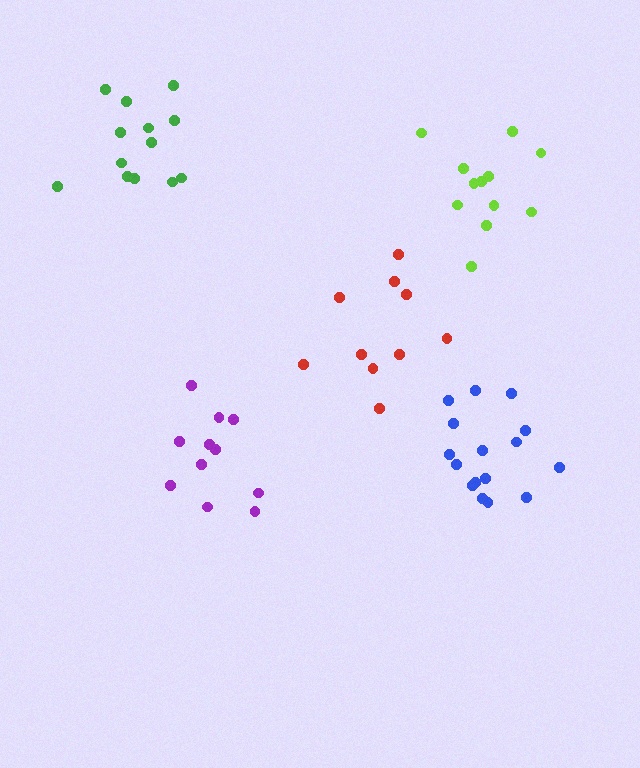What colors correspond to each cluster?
The clusters are colored: red, blue, purple, lime, green.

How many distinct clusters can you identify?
There are 5 distinct clusters.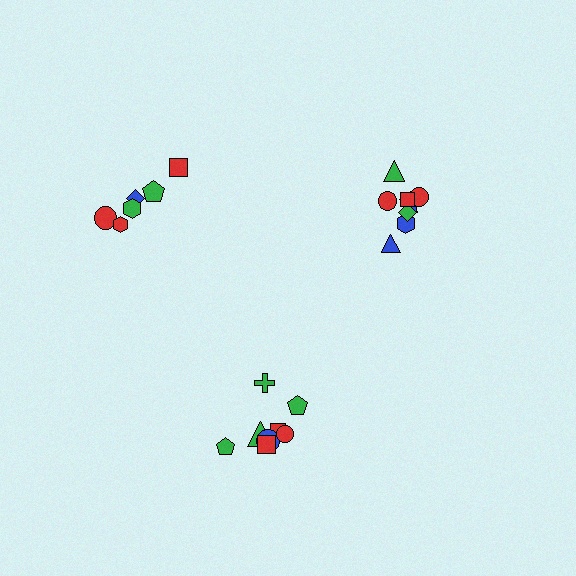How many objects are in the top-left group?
There are 6 objects.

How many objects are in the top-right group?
There are 8 objects.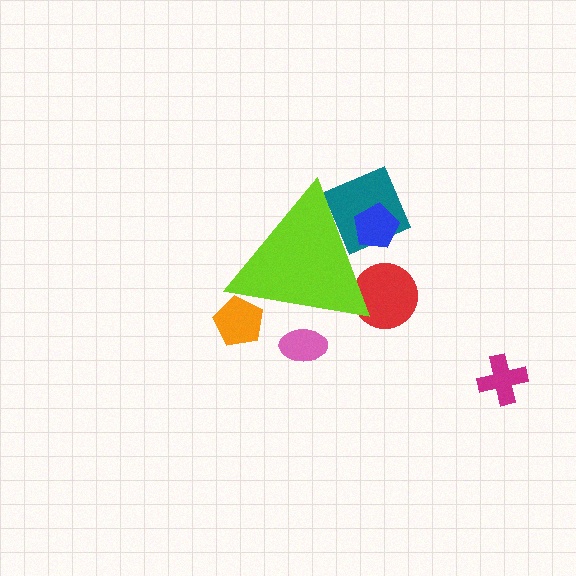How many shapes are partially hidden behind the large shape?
5 shapes are partially hidden.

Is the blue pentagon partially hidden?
Yes, the blue pentagon is partially hidden behind the lime triangle.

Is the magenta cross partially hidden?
No, the magenta cross is fully visible.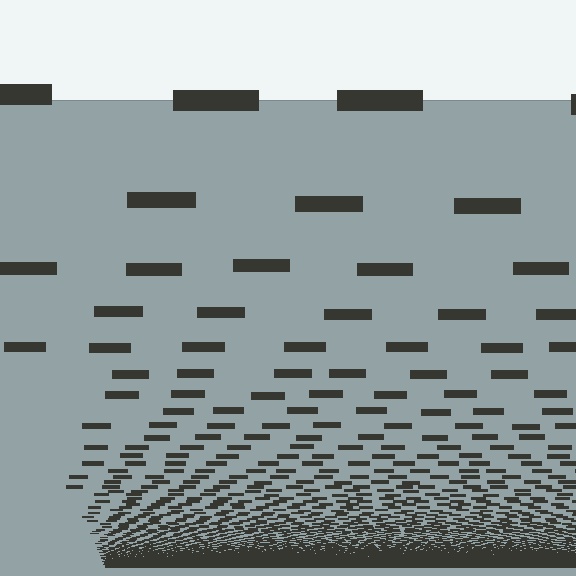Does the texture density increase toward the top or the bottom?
Density increases toward the bottom.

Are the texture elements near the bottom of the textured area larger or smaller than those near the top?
Smaller. The gradient is inverted — elements near the bottom are smaller and denser.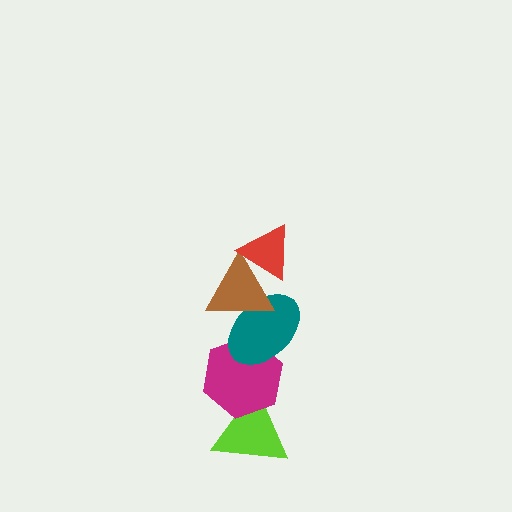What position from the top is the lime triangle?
The lime triangle is 5th from the top.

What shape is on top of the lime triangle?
The magenta hexagon is on top of the lime triangle.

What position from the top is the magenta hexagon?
The magenta hexagon is 4th from the top.